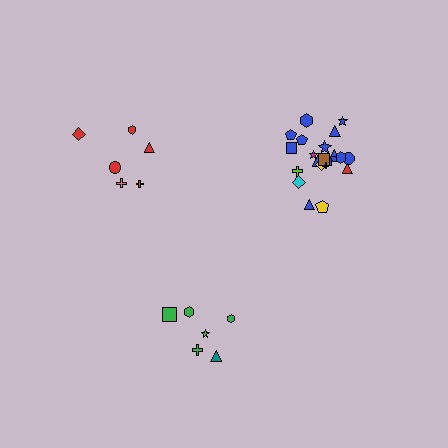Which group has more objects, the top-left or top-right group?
The top-right group.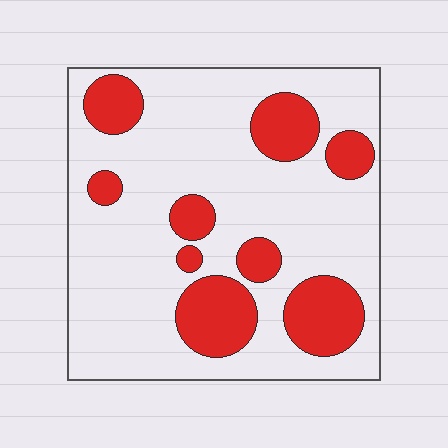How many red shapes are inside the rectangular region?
9.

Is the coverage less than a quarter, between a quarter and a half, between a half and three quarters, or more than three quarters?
Less than a quarter.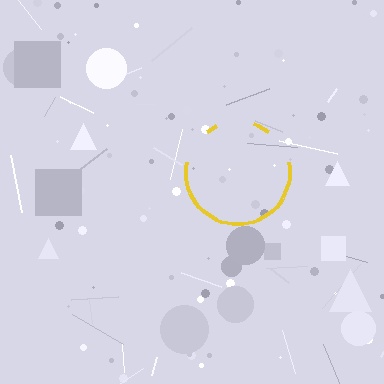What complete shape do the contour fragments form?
The contour fragments form a circle.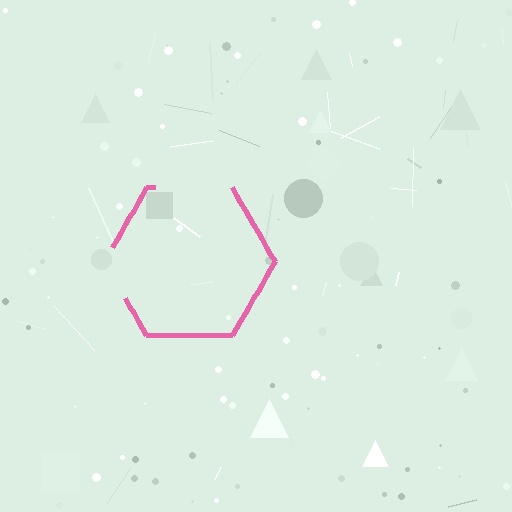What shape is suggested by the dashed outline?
The dashed outline suggests a hexagon.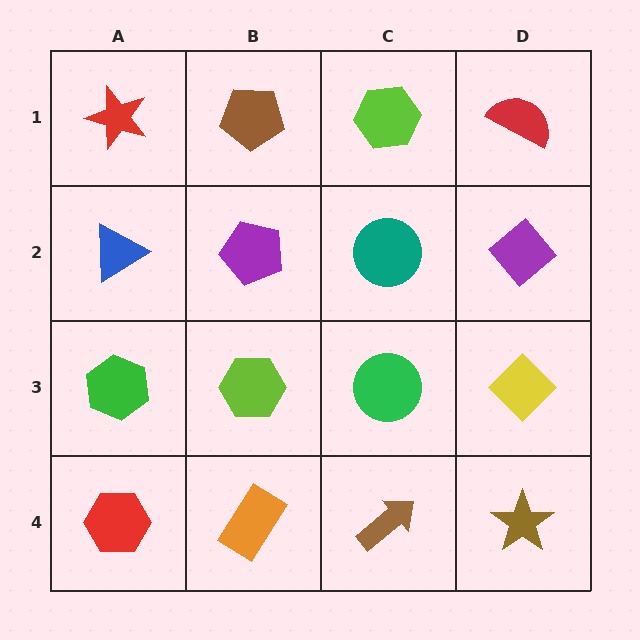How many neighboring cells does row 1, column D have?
2.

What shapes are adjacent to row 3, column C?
A teal circle (row 2, column C), a brown arrow (row 4, column C), a lime hexagon (row 3, column B), a yellow diamond (row 3, column D).